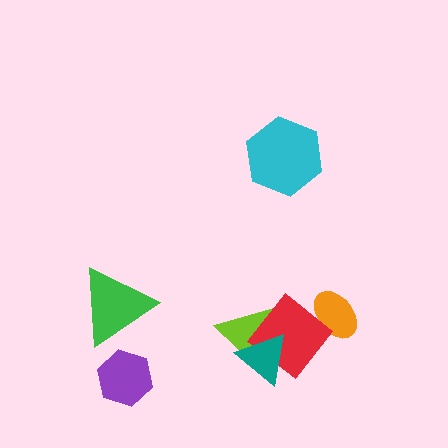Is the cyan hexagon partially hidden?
No, no other shape covers it.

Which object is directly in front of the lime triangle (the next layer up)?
The red diamond is directly in front of the lime triangle.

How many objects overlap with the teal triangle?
2 objects overlap with the teal triangle.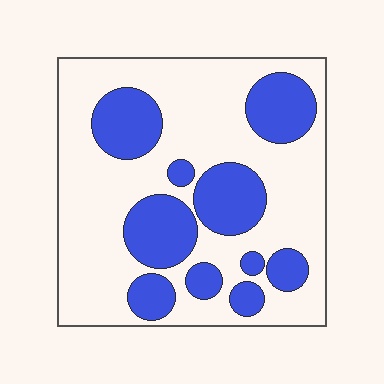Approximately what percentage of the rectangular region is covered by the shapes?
Approximately 30%.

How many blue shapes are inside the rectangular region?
10.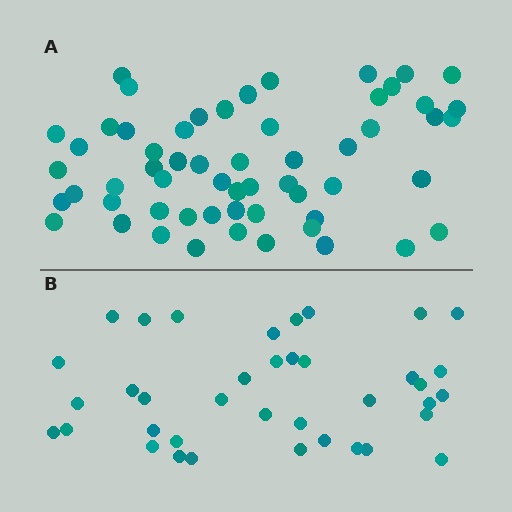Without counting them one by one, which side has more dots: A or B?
Region A (the top region) has more dots.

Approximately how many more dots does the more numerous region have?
Region A has approximately 20 more dots than region B.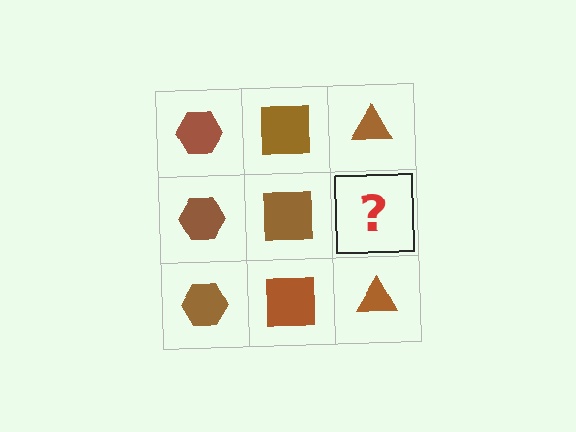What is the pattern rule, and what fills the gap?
The rule is that each column has a consistent shape. The gap should be filled with a brown triangle.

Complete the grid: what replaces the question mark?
The question mark should be replaced with a brown triangle.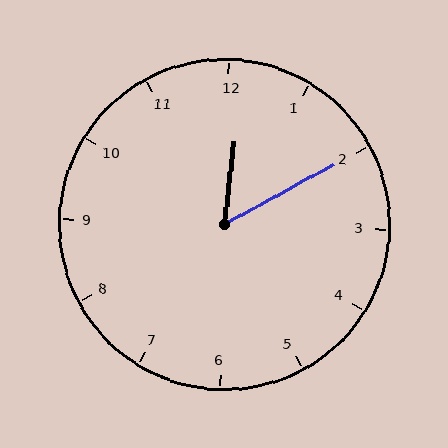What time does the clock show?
12:10.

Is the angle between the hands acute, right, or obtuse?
It is acute.